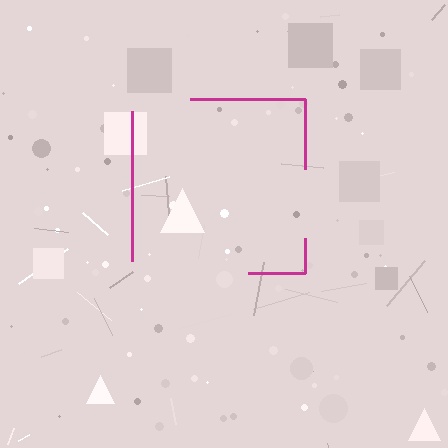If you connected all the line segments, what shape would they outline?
They would outline a square.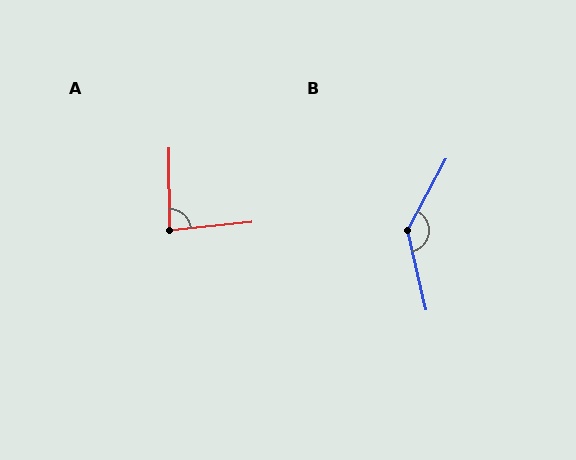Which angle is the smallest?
A, at approximately 84 degrees.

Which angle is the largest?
B, at approximately 138 degrees.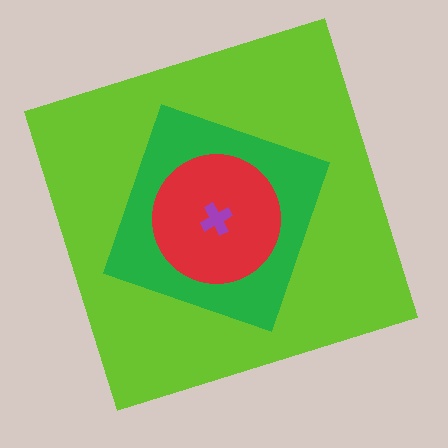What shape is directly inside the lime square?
The green diamond.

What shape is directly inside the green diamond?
The red circle.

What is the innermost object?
The purple cross.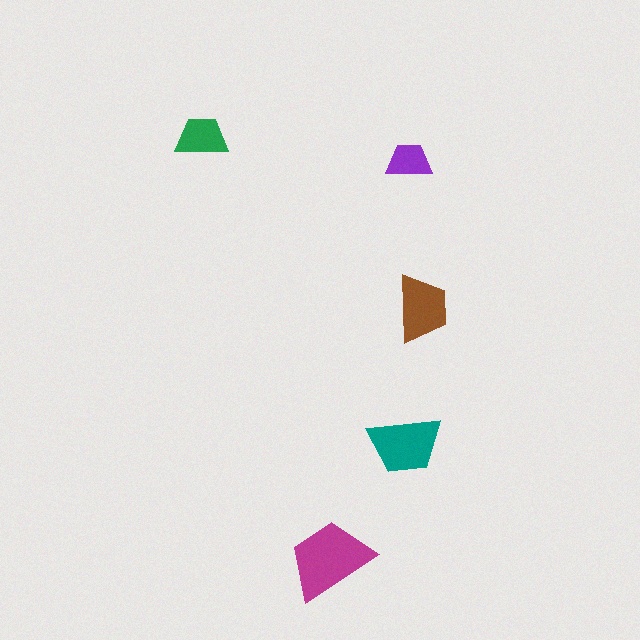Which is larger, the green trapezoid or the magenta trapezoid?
The magenta one.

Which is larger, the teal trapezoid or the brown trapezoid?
The teal one.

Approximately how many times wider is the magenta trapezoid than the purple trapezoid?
About 2 times wider.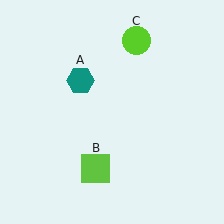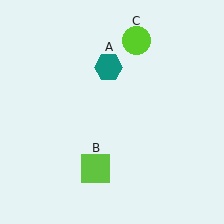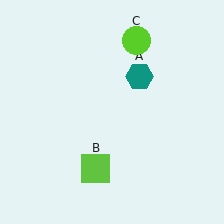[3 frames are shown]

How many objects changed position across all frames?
1 object changed position: teal hexagon (object A).